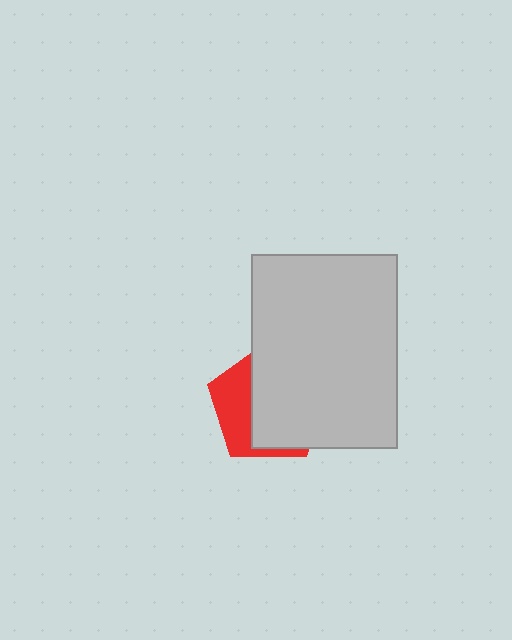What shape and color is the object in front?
The object in front is a light gray rectangle.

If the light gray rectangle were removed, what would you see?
You would see the complete red pentagon.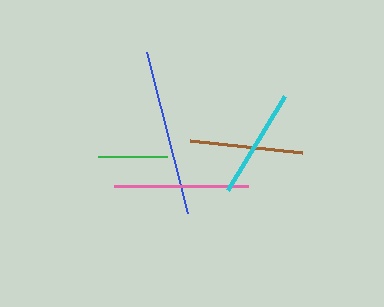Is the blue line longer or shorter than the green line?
The blue line is longer than the green line.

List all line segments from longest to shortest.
From longest to shortest: blue, pink, brown, cyan, green.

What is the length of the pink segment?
The pink segment is approximately 134 pixels long.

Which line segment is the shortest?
The green line is the shortest at approximately 69 pixels.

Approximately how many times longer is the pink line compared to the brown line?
The pink line is approximately 1.2 times the length of the brown line.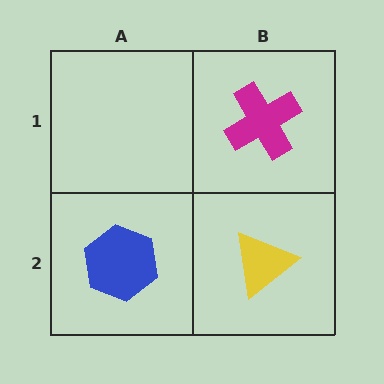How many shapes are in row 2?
2 shapes.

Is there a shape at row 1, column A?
No, that cell is empty.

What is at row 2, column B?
A yellow triangle.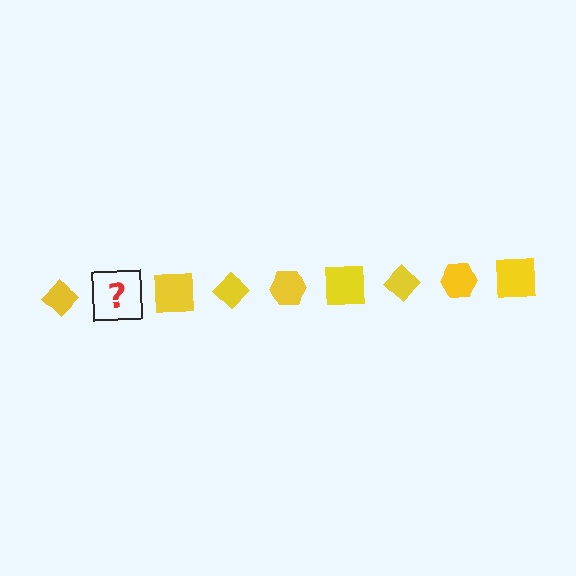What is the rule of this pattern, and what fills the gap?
The rule is that the pattern cycles through diamond, hexagon, square shapes in yellow. The gap should be filled with a yellow hexagon.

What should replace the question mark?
The question mark should be replaced with a yellow hexagon.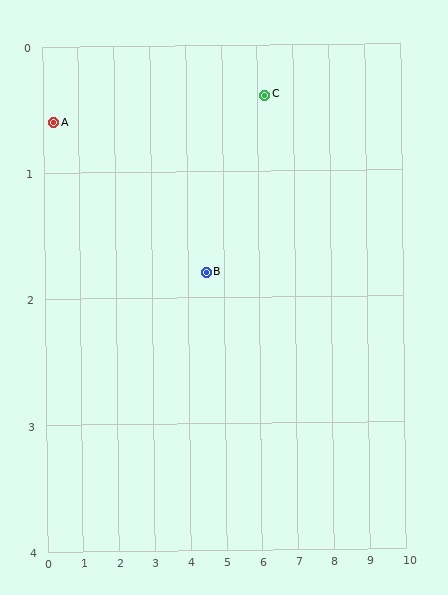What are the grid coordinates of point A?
Point A is at approximately (0.3, 0.6).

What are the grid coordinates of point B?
Point B is at approximately (4.5, 1.8).